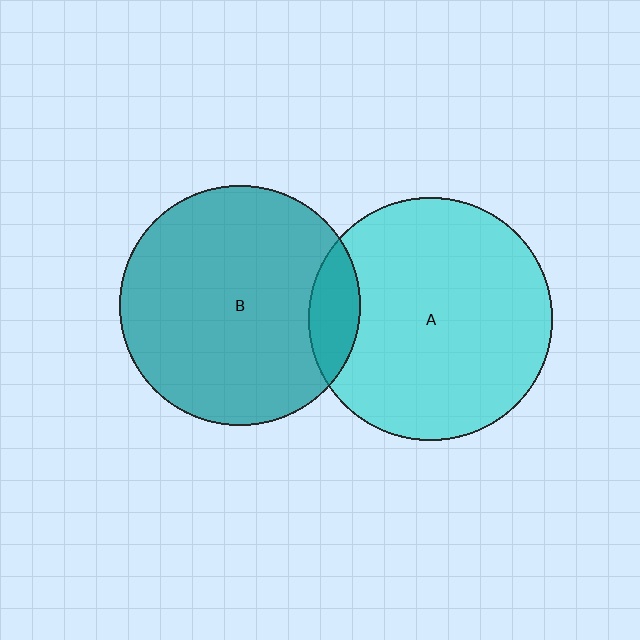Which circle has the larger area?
Circle A (cyan).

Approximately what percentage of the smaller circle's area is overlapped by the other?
Approximately 10%.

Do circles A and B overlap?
Yes.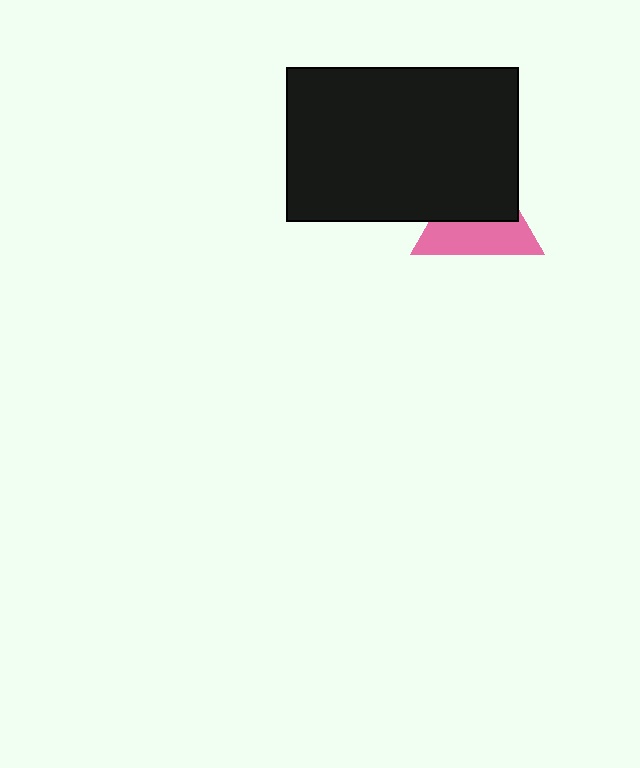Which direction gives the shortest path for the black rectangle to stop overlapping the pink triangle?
Moving up gives the shortest separation.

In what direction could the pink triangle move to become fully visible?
The pink triangle could move down. That would shift it out from behind the black rectangle entirely.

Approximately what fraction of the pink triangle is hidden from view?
Roughly 50% of the pink triangle is hidden behind the black rectangle.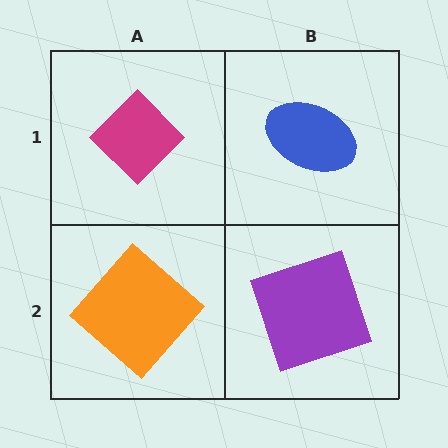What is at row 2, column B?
A purple square.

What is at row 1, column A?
A magenta diamond.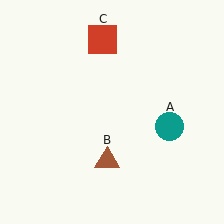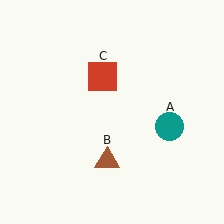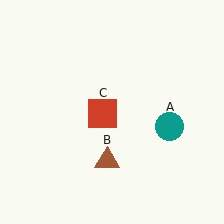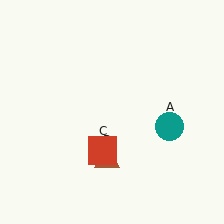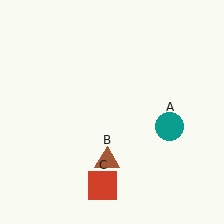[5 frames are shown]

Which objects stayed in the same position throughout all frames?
Teal circle (object A) and brown triangle (object B) remained stationary.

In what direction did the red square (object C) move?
The red square (object C) moved down.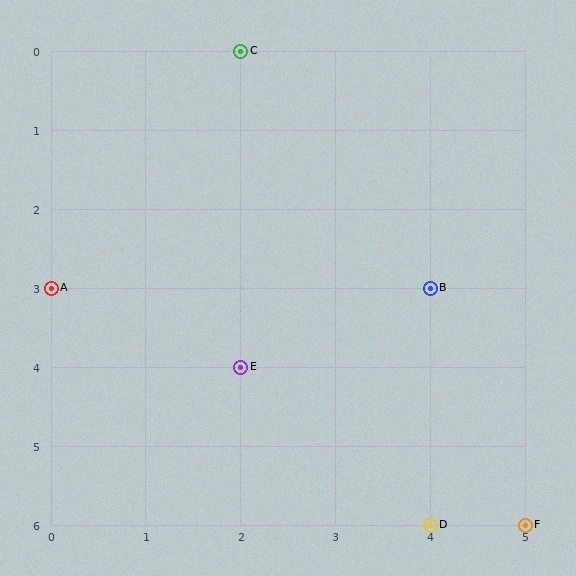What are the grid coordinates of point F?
Point F is at grid coordinates (5, 6).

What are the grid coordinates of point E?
Point E is at grid coordinates (2, 4).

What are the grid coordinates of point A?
Point A is at grid coordinates (0, 3).